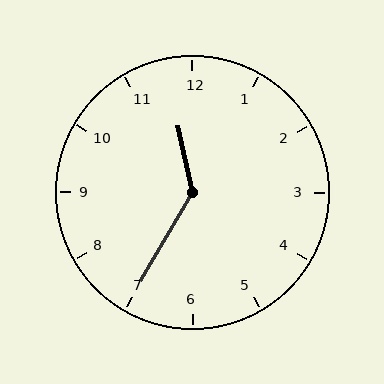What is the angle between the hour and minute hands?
Approximately 138 degrees.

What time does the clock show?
11:35.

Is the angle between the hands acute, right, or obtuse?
It is obtuse.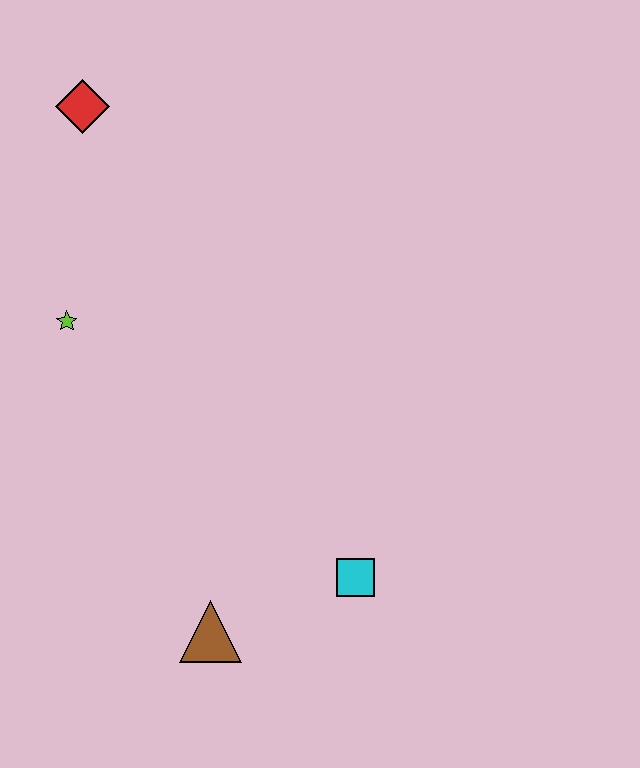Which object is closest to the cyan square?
The brown triangle is closest to the cyan square.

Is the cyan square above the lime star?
No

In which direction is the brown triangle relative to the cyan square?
The brown triangle is to the left of the cyan square.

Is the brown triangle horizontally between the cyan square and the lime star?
Yes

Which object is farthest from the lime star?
The cyan square is farthest from the lime star.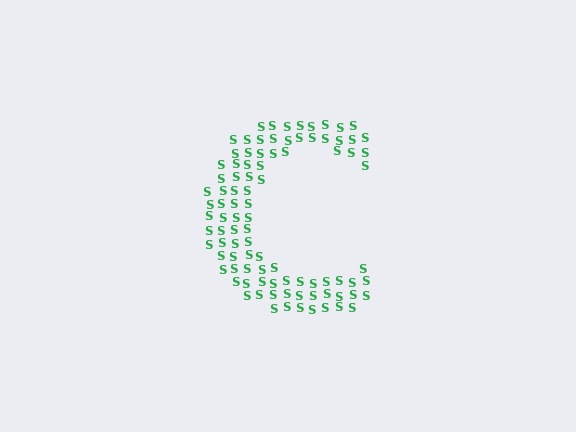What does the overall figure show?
The overall figure shows the letter C.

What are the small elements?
The small elements are letter S's.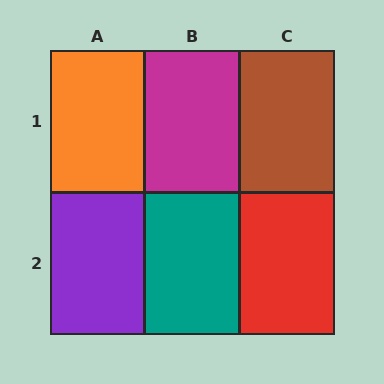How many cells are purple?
1 cell is purple.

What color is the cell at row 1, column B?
Magenta.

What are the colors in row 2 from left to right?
Purple, teal, red.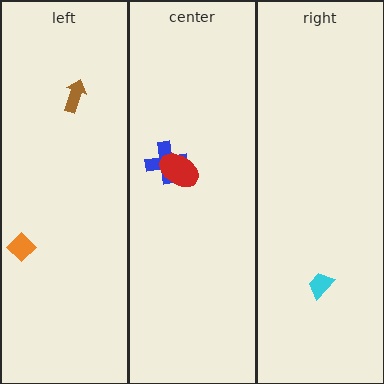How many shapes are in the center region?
2.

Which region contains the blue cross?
The center region.